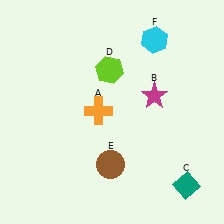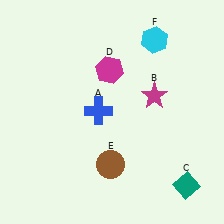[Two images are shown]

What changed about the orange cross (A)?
In Image 1, A is orange. In Image 2, it changed to blue.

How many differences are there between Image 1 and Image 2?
There are 2 differences between the two images.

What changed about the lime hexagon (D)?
In Image 1, D is lime. In Image 2, it changed to magenta.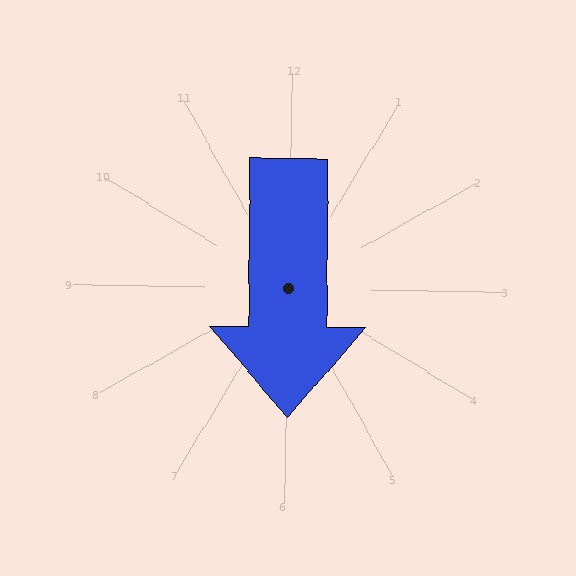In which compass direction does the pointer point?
South.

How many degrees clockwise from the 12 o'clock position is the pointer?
Approximately 179 degrees.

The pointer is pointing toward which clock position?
Roughly 6 o'clock.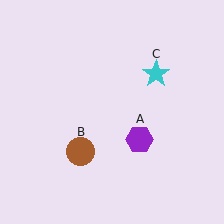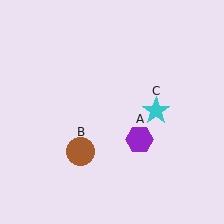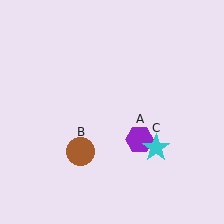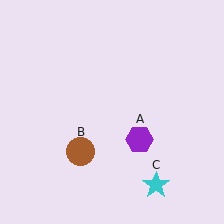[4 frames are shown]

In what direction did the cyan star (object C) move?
The cyan star (object C) moved down.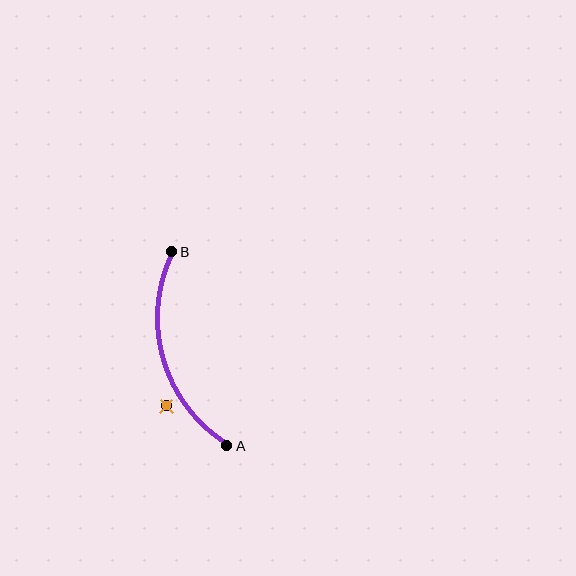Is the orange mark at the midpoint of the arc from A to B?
No — the orange mark does not lie on the arc at all. It sits slightly outside the curve.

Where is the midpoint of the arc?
The arc midpoint is the point on the curve farthest from the straight line joining A and B. It sits to the left of that line.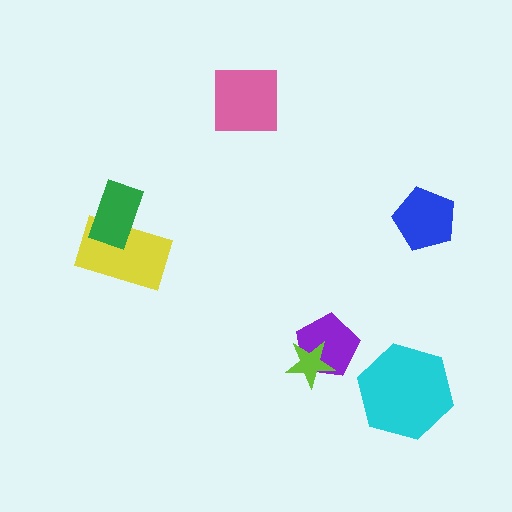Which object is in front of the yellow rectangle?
The green rectangle is in front of the yellow rectangle.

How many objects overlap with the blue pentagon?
0 objects overlap with the blue pentagon.